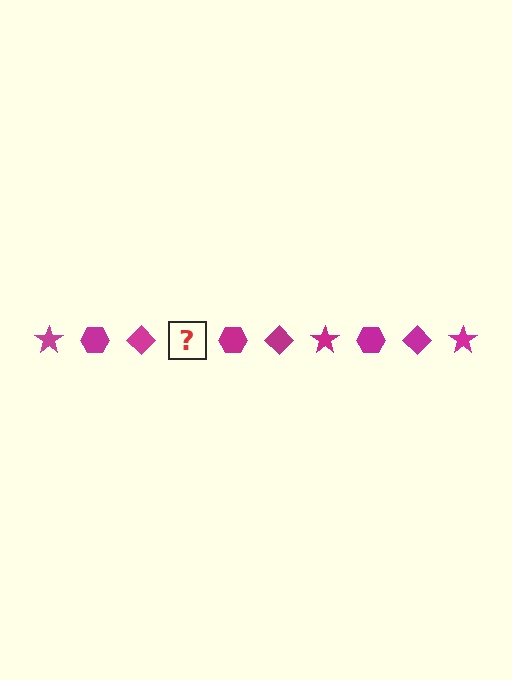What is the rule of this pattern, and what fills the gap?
The rule is that the pattern cycles through star, hexagon, diamond shapes in magenta. The gap should be filled with a magenta star.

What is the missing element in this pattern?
The missing element is a magenta star.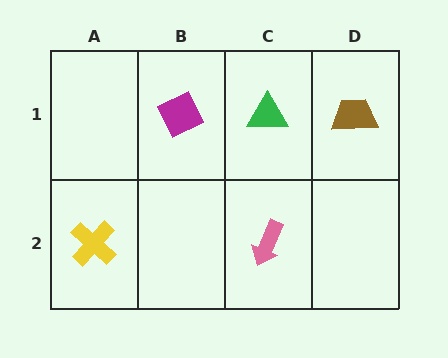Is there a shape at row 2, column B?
No, that cell is empty.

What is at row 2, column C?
A pink arrow.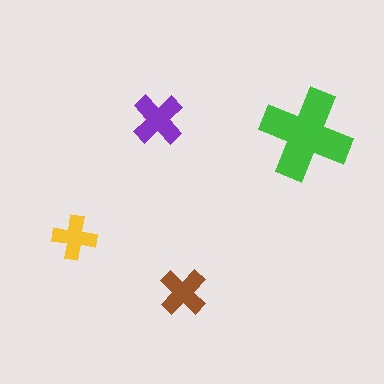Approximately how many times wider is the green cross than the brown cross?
About 2 times wider.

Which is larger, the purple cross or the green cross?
The green one.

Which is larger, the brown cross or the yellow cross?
The brown one.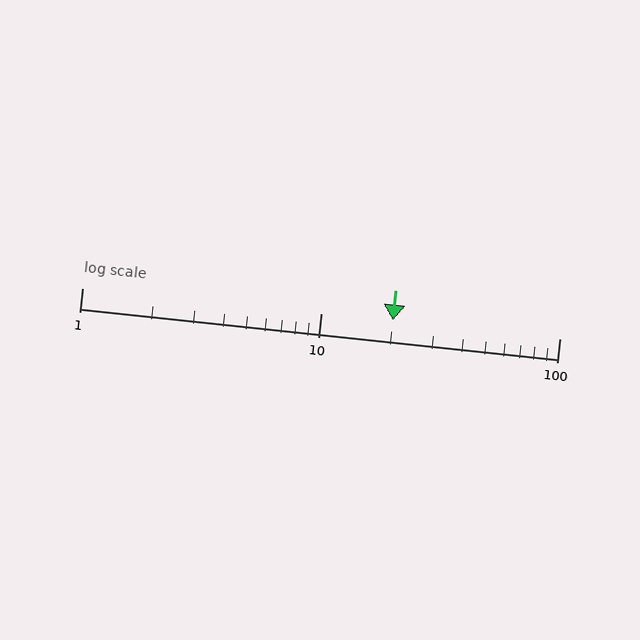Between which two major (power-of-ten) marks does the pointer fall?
The pointer is between 10 and 100.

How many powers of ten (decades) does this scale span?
The scale spans 2 decades, from 1 to 100.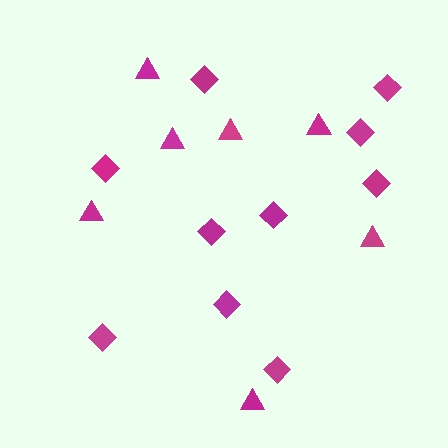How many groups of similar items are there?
There are 2 groups: one group of triangles (7) and one group of diamonds (10).